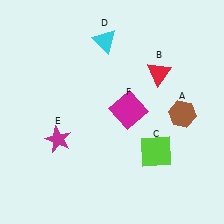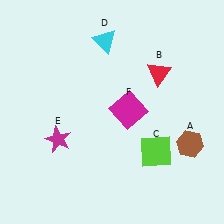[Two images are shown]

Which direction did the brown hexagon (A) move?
The brown hexagon (A) moved down.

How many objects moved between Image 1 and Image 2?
1 object moved between the two images.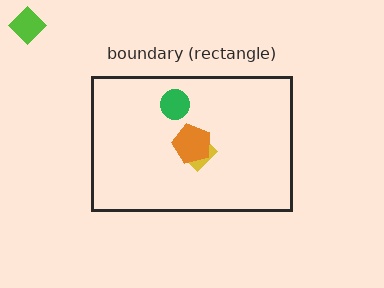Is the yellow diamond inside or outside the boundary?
Inside.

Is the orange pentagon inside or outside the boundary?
Inside.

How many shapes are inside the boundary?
3 inside, 1 outside.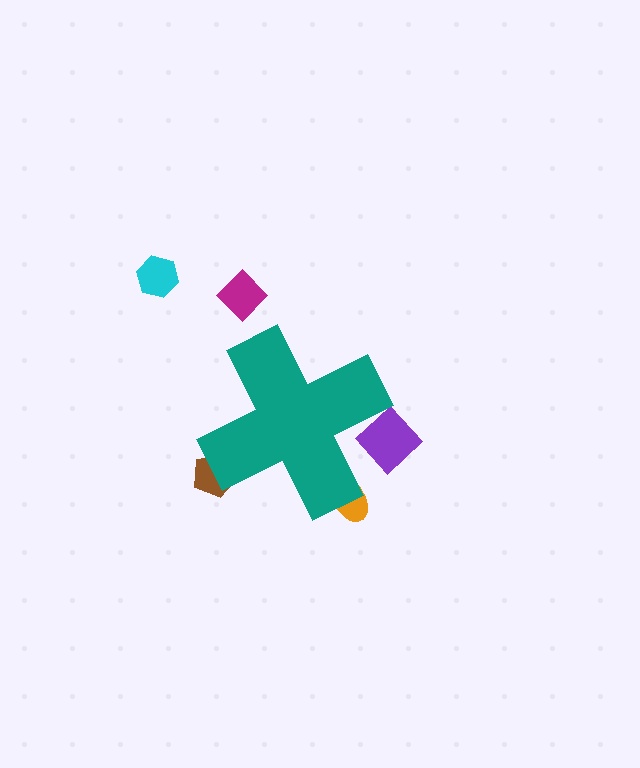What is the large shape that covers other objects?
A teal cross.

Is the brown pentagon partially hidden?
Yes, the brown pentagon is partially hidden behind the teal cross.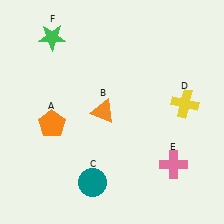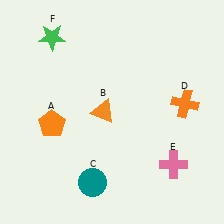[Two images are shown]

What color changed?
The cross (D) changed from yellow in Image 1 to orange in Image 2.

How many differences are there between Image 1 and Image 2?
There is 1 difference between the two images.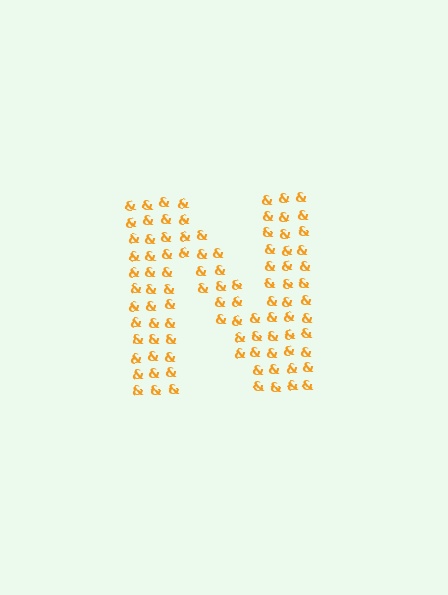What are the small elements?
The small elements are ampersands.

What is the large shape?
The large shape is the letter N.